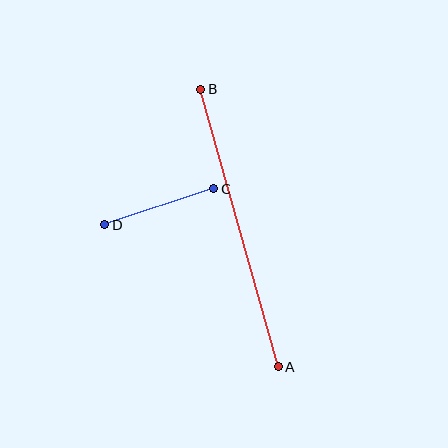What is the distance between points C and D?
The distance is approximately 115 pixels.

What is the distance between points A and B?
The distance is approximately 288 pixels.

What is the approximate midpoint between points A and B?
The midpoint is at approximately (240, 228) pixels.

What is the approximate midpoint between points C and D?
The midpoint is at approximately (159, 207) pixels.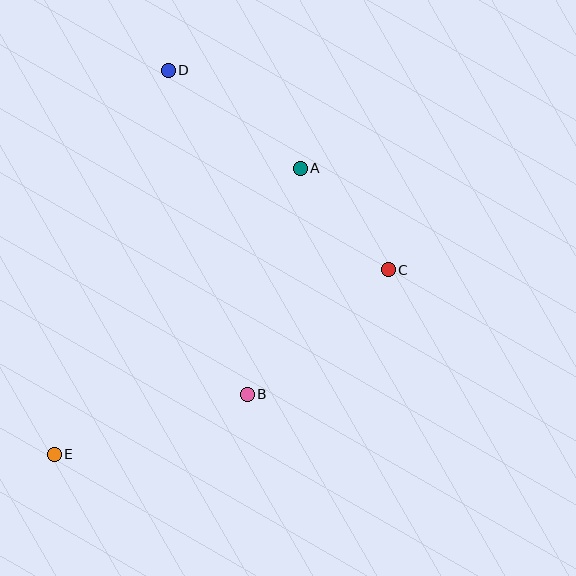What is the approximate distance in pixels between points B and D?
The distance between B and D is approximately 333 pixels.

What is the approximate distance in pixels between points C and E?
The distance between C and E is approximately 382 pixels.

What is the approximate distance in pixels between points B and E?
The distance between B and E is approximately 202 pixels.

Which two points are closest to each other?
Points A and C are closest to each other.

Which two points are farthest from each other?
Points D and E are farthest from each other.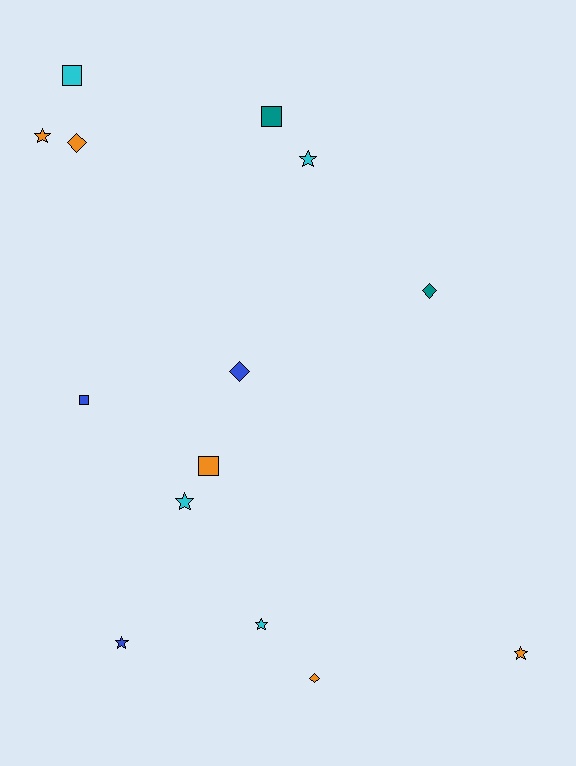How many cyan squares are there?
There is 1 cyan square.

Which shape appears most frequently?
Star, with 6 objects.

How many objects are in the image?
There are 14 objects.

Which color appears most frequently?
Orange, with 5 objects.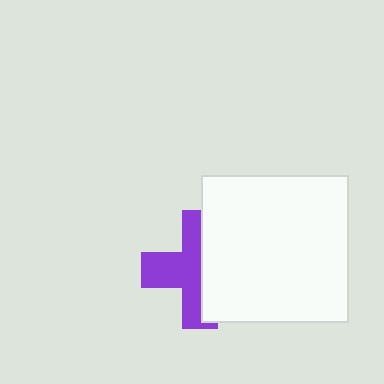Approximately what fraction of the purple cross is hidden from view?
Roughly 46% of the purple cross is hidden behind the white square.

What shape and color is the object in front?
The object in front is a white square.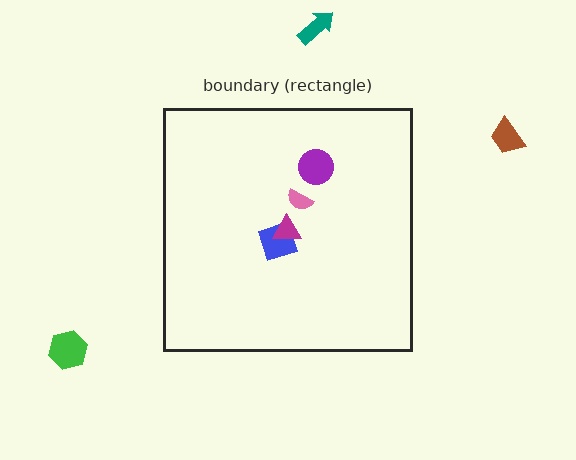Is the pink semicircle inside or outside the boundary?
Inside.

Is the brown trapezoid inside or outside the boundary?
Outside.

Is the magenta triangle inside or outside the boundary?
Inside.